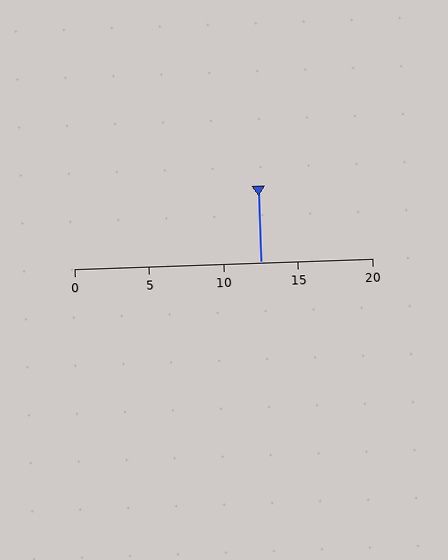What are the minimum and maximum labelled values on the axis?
The axis runs from 0 to 20.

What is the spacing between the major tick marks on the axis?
The major ticks are spaced 5 apart.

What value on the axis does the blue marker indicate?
The marker indicates approximately 12.5.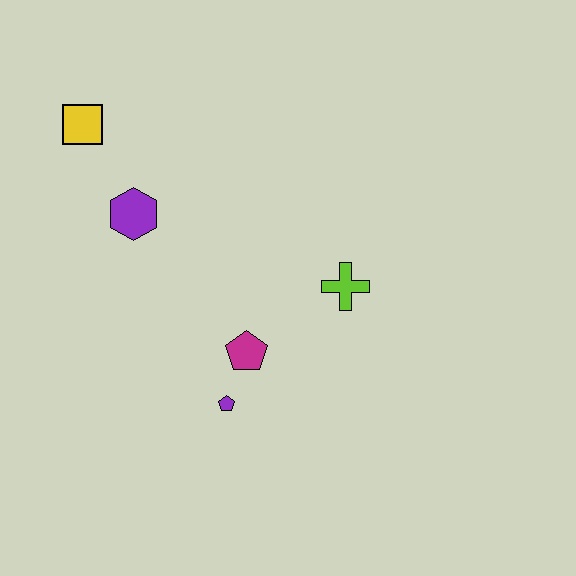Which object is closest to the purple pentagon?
The magenta pentagon is closest to the purple pentagon.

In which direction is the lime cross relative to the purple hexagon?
The lime cross is to the right of the purple hexagon.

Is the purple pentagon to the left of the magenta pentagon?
Yes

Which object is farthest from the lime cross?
The yellow square is farthest from the lime cross.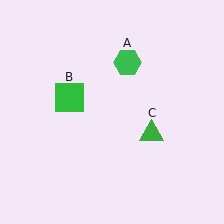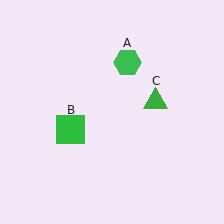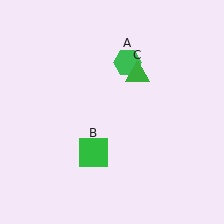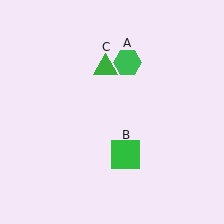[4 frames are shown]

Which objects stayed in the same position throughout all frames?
Green hexagon (object A) remained stationary.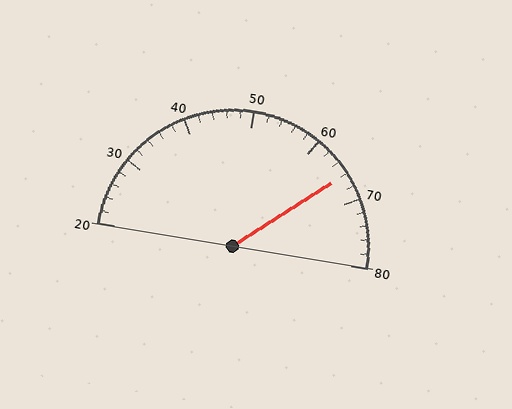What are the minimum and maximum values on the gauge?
The gauge ranges from 20 to 80.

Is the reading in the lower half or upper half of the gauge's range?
The reading is in the upper half of the range (20 to 80).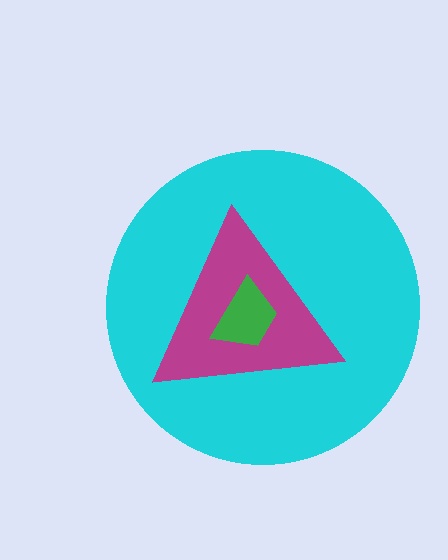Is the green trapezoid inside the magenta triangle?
Yes.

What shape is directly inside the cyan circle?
The magenta triangle.